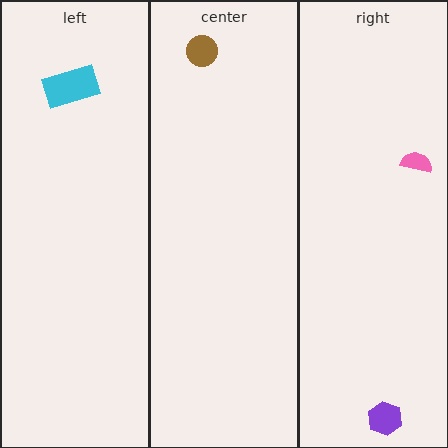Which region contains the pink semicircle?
The right region.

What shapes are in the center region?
The brown circle.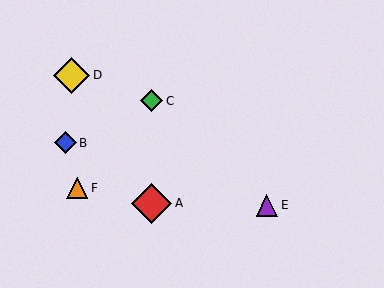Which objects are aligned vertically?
Objects A, C are aligned vertically.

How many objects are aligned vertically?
2 objects (A, C) are aligned vertically.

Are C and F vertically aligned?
No, C is at x≈152 and F is at x≈77.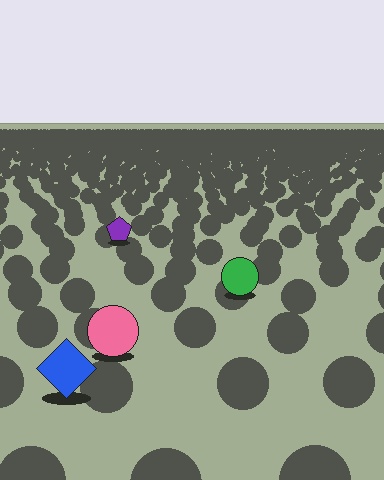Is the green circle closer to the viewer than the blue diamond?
No. The blue diamond is closer — you can tell from the texture gradient: the ground texture is coarser near it.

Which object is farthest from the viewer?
The purple pentagon is farthest from the viewer. It appears smaller and the ground texture around it is denser.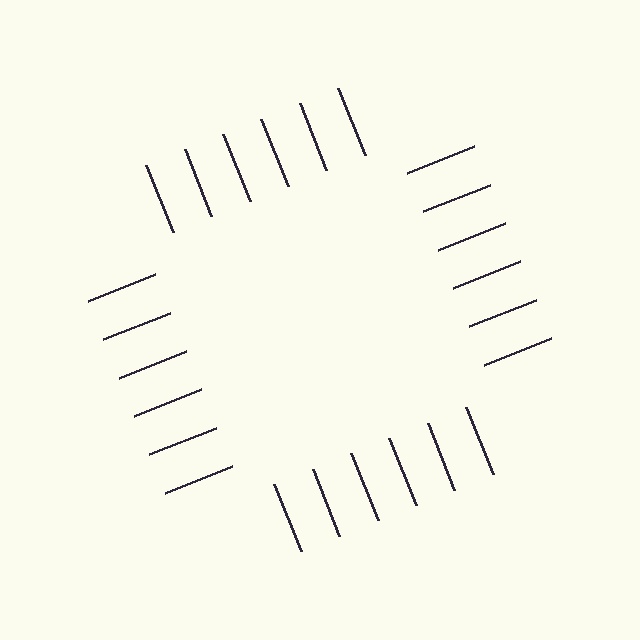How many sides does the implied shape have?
4 sides — the line-ends trace a square.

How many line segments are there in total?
24 — 6 along each of the 4 edges.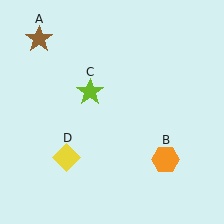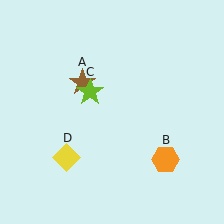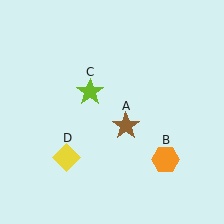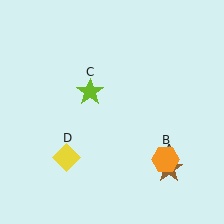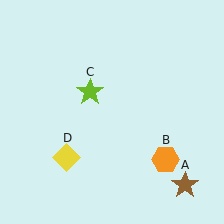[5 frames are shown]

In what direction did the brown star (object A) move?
The brown star (object A) moved down and to the right.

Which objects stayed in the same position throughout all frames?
Orange hexagon (object B) and lime star (object C) and yellow diamond (object D) remained stationary.